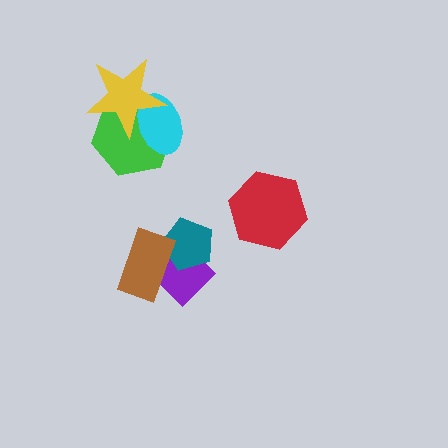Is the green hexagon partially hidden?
Yes, it is partially covered by another shape.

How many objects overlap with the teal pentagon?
2 objects overlap with the teal pentagon.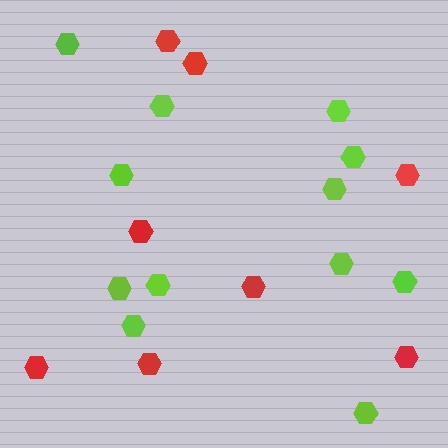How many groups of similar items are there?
There are 2 groups: one group of lime hexagons (12) and one group of red hexagons (8).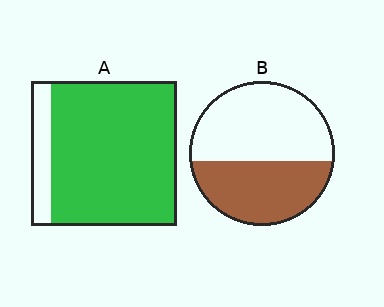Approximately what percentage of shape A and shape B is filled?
A is approximately 85% and B is approximately 45%.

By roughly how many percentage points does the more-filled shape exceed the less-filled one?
By roughly 45 percentage points (A over B).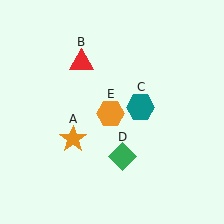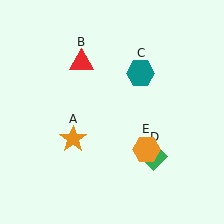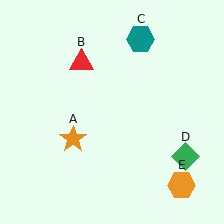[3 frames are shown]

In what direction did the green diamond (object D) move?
The green diamond (object D) moved right.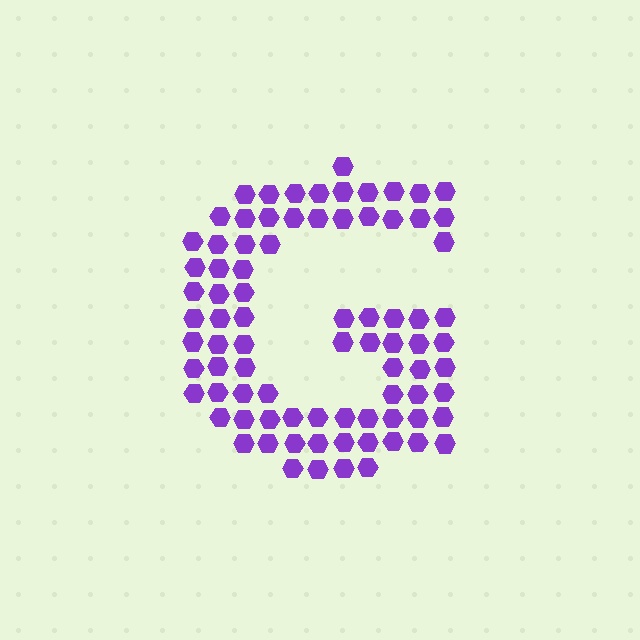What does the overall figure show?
The overall figure shows the letter G.